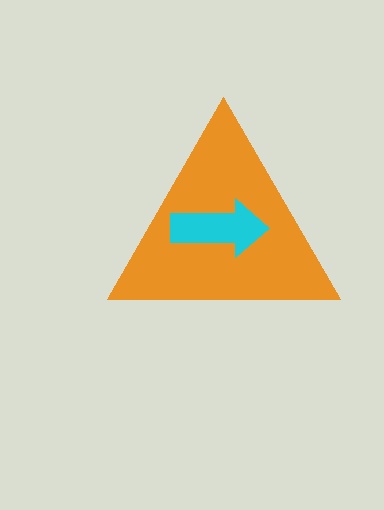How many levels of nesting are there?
2.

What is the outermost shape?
The orange triangle.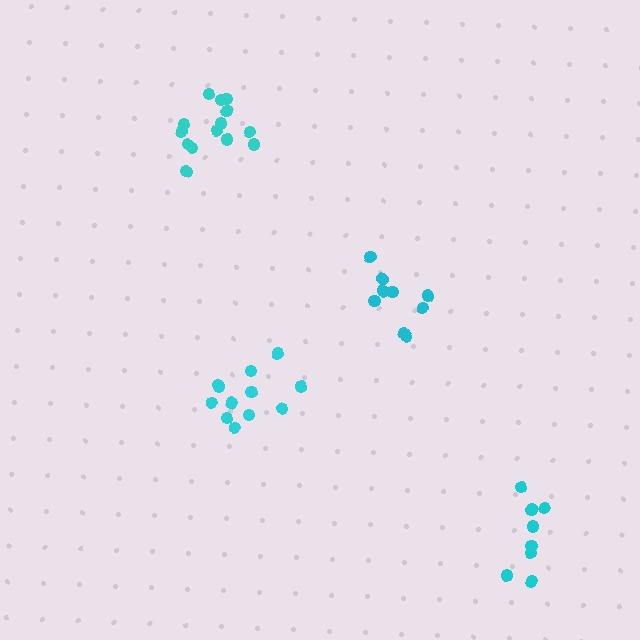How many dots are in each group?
Group 1: 9 dots, Group 2: 9 dots, Group 3: 12 dots, Group 4: 14 dots (44 total).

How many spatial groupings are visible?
There are 4 spatial groupings.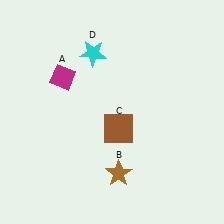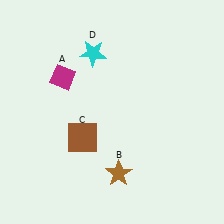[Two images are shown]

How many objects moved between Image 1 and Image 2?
1 object moved between the two images.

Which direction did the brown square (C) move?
The brown square (C) moved left.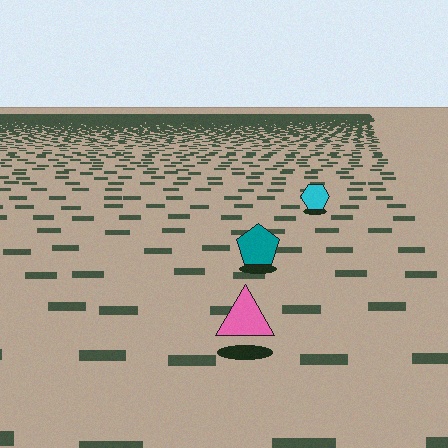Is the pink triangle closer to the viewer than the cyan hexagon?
Yes. The pink triangle is closer — you can tell from the texture gradient: the ground texture is coarser near it.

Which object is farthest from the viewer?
The cyan hexagon is farthest from the viewer. It appears smaller and the ground texture around it is denser.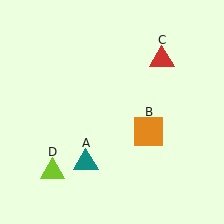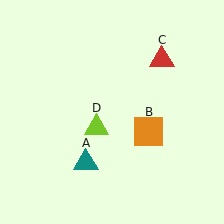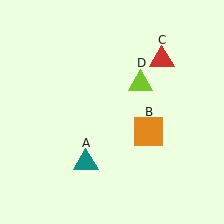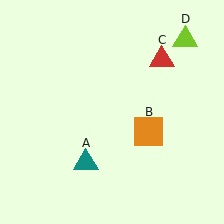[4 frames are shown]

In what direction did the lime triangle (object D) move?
The lime triangle (object D) moved up and to the right.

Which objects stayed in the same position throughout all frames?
Teal triangle (object A) and orange square (object B) and red triangle (object C) remained stationary.